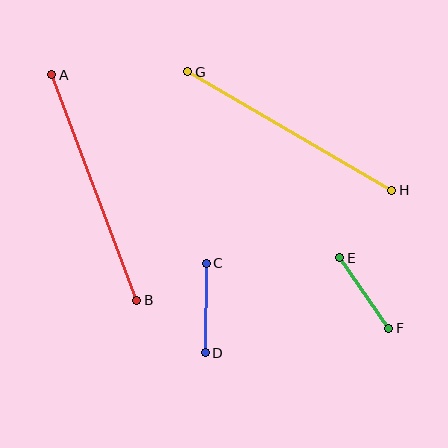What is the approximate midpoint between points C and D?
The midpoint is at approximately (206, 308) pixels.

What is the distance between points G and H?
The distance is approximately 236 pixels.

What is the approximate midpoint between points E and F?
The midpoint is at approximately (364, 293) pixels.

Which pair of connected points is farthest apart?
Points A and B are farthest apart.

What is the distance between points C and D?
The distance is approximately 89 pixels.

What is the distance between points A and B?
The distance is approximately 241 pixels.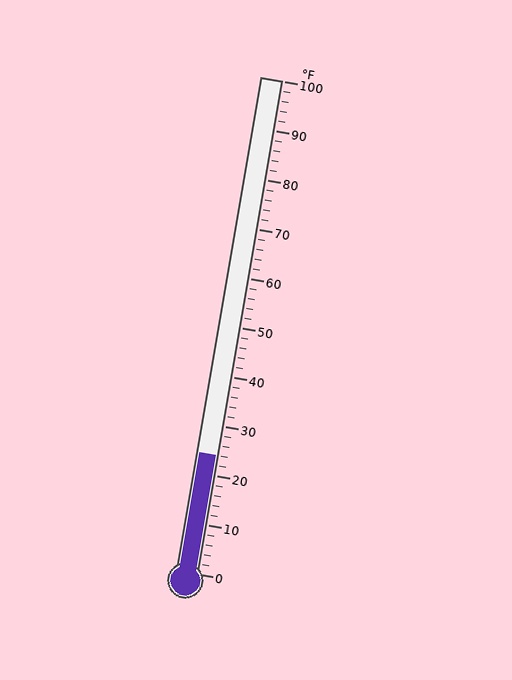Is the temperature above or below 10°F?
The temperature is above 10°F.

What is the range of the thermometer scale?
The thermometer scale ranges from 0°F to 100°F.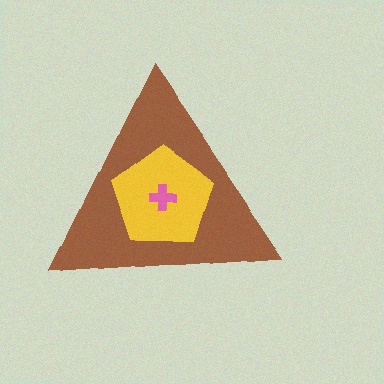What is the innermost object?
The pink cross.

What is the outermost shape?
The brown triangle.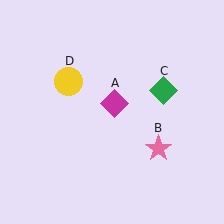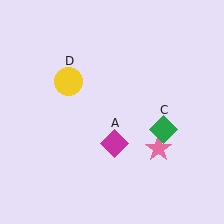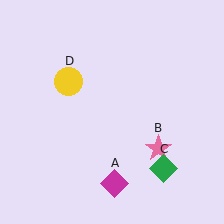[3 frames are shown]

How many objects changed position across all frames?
2 objects changed position: magenta diamond (object A), green diamond (object C).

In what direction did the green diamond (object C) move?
The green diamond (object C) moved down.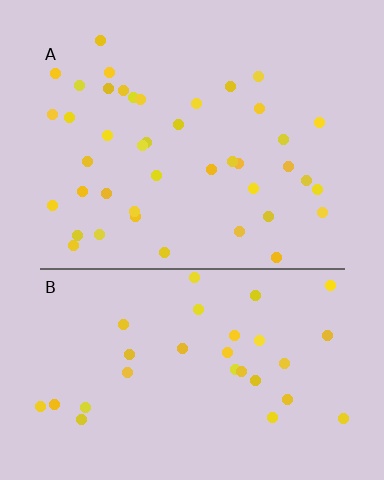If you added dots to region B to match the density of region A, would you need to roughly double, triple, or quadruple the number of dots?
Approximately double.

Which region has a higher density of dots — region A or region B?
A (the top).